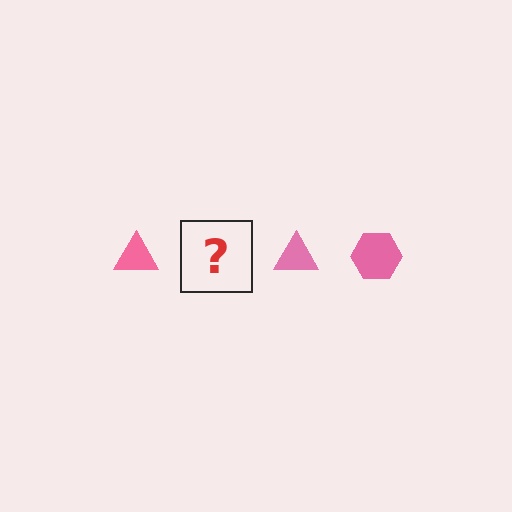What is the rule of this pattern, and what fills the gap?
The rule is that the pattern cycles through triangle, hexagon shapes in pink. The gap should be filled with a pink hexagon.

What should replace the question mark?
The question mark should be replaced with a pink hexagon.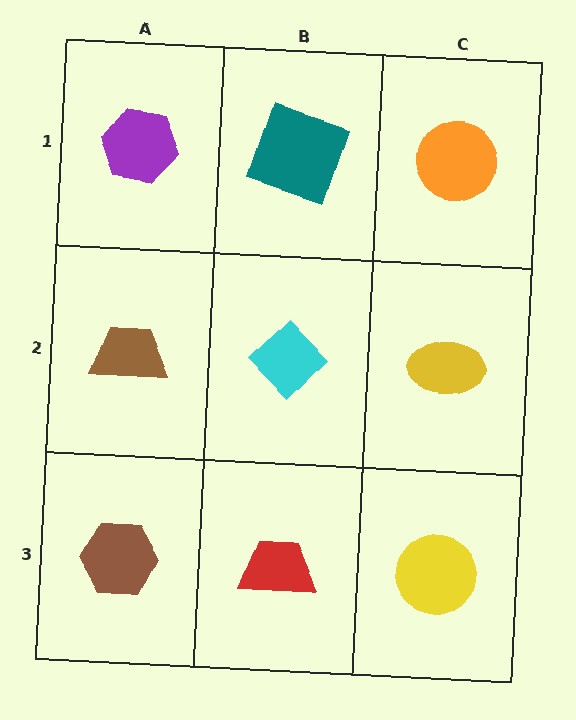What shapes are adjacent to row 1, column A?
A brown trapezoid (row 2, column A), a teal square (row 1, column B).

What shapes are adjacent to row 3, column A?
A brown trapezoid (row 2, column A), a red trapezoid (row 3, column B).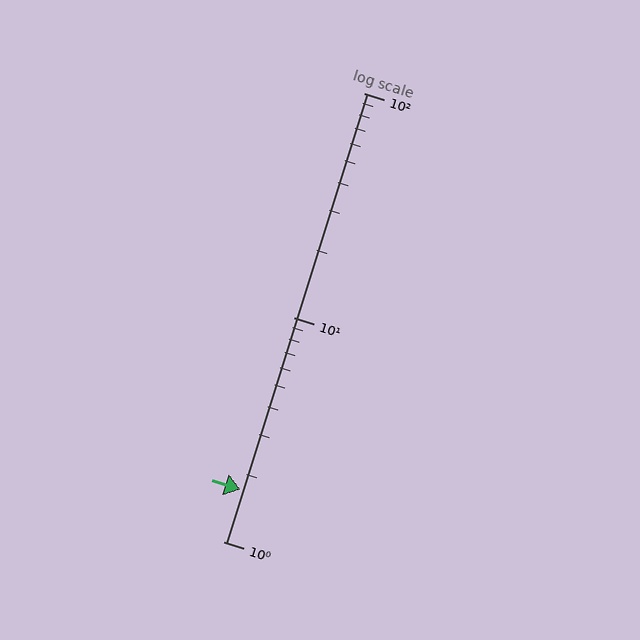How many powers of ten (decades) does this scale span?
The scale spans 2 decades, from 1 to 100.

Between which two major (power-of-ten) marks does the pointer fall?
The pointer is between 1 and 10.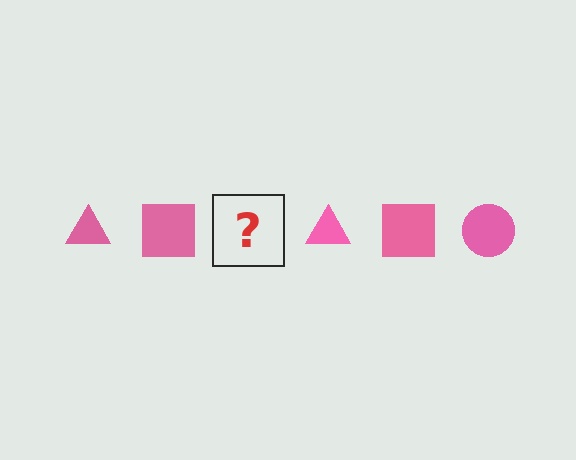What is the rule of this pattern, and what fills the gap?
The rule is that the pattern cycles through triangle, square, circle shapes in pink. The gap should be filled with a pink circle.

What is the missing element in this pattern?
The missing element is a pink circle.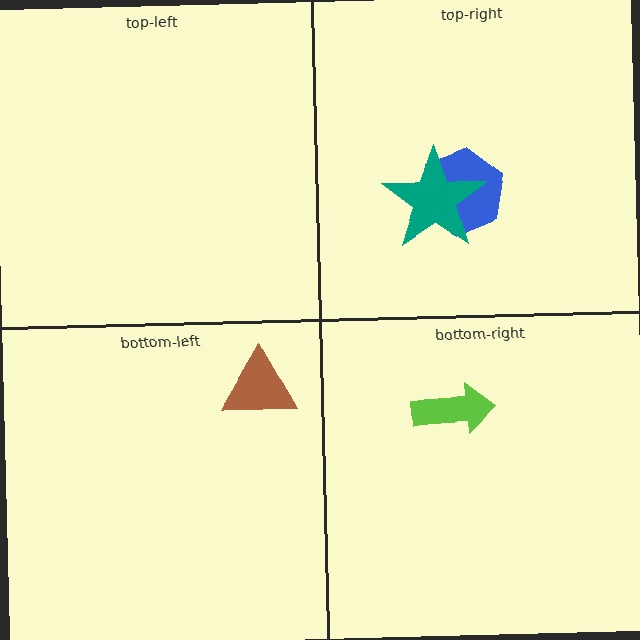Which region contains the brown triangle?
The bottom-left region.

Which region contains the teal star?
The top-right region.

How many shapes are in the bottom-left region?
1.